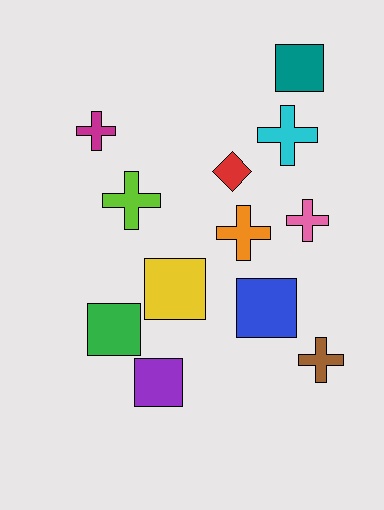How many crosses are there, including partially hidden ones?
There are 6 crosses.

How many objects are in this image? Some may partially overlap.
There are 12 objects.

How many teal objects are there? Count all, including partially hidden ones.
There is 1 teal object.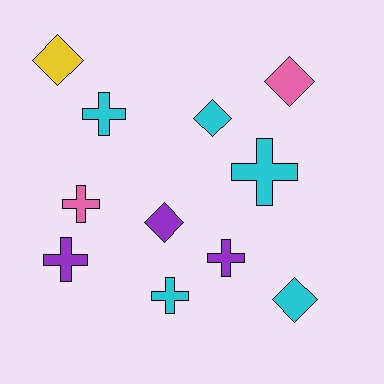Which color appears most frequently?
Cyan, with 5 objects.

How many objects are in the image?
There are 11 objects.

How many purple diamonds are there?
There is 1 purple diamond.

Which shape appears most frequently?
Cross, with 6 objects.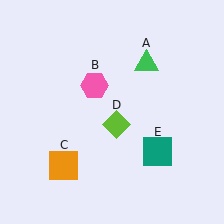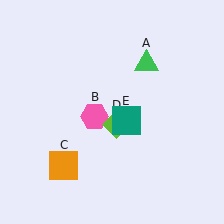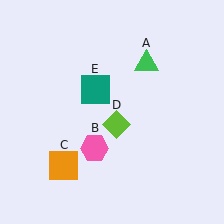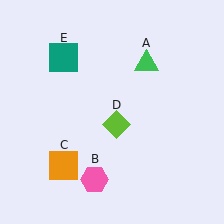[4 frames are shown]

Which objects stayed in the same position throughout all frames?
Green triangle (object A) and orange square (object C) and lime diamond (object D) remained stationary.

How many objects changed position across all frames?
2 objects changed position: pink hexagon (object B), teal square (object E).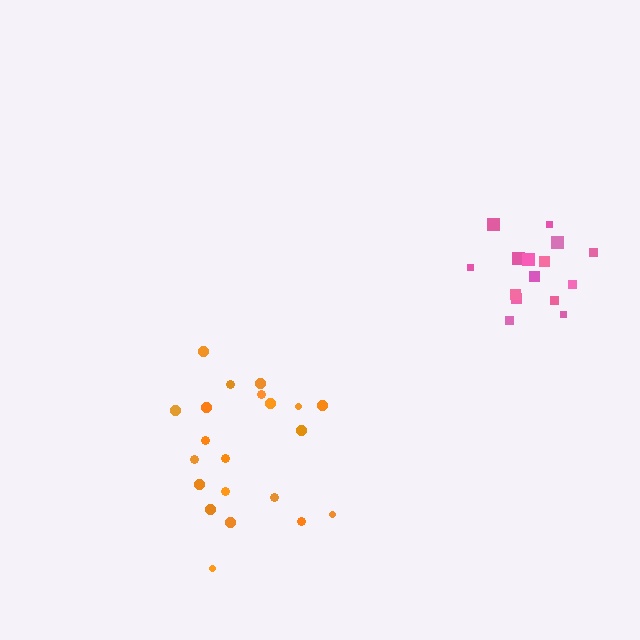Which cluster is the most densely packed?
Pink.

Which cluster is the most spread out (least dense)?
Orange.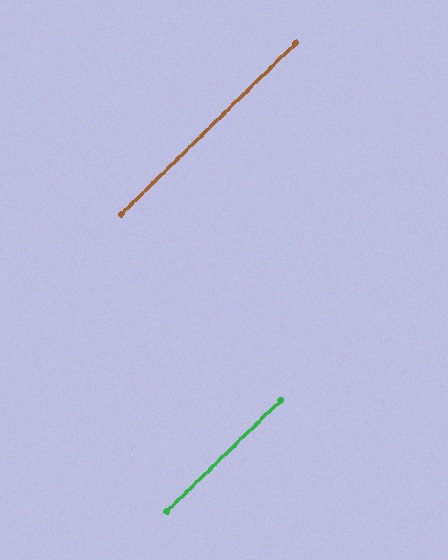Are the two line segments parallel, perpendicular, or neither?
Parallel — their directions differ by only 0.2°.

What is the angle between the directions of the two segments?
Approximately 0 degrees.